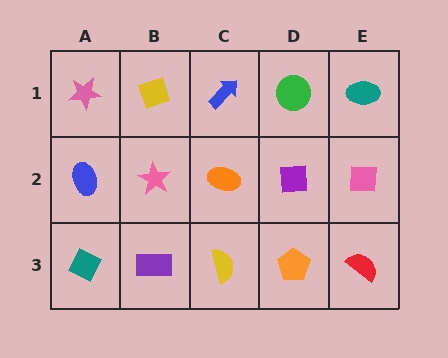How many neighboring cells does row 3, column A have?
2.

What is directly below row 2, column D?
An orange pentagon.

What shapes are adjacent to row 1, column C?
An orange ellipse (row 2, column C), a yellow diamond (row 1, column B), a green circle (row 1, column D).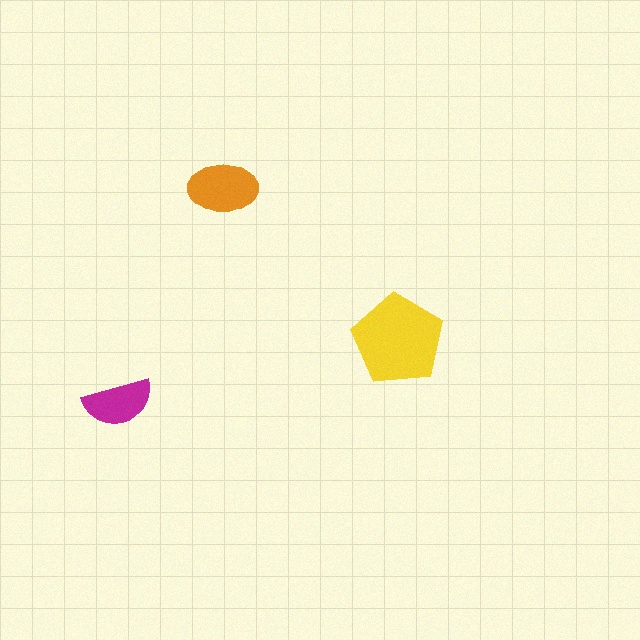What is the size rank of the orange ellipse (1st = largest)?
2nd.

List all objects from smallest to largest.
The magenta semicircle, the orange ellipse, the yellow pentagon.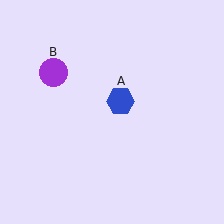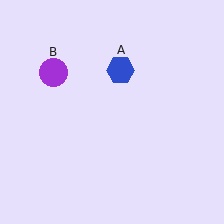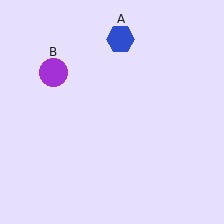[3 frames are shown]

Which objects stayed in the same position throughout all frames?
Purple circle (object B) remained stationary.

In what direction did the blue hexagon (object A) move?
The blue hexagon (object A) moved up.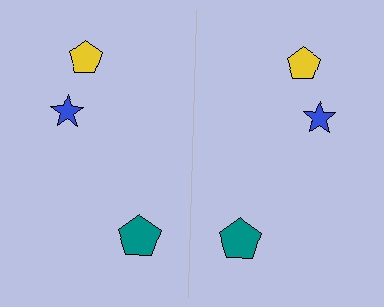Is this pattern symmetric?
Yes, this pattern has bilateral (reflection) symmetry.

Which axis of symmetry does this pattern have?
The pattern has a vertical axis of symmetry running through the center of the image.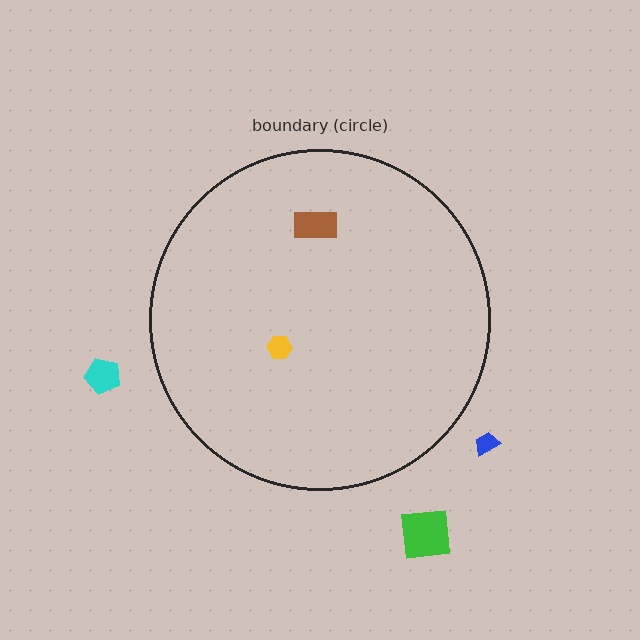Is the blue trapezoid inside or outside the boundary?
Outside.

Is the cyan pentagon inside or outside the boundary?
Outside.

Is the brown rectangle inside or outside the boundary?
Inside.